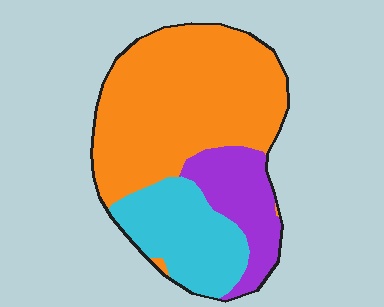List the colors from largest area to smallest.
From largest to smallest: orange, cyan, purple.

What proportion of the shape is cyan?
Cyan covers around 25% of the shape.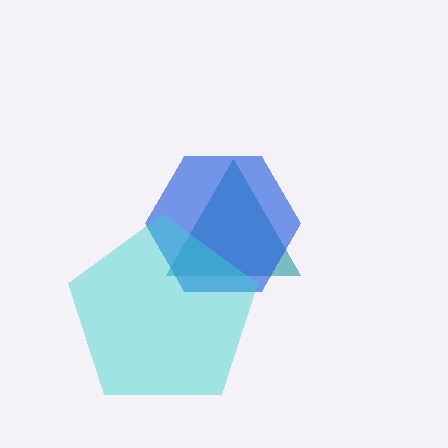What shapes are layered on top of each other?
The layered shapes are: a teal triangle, a blue hexagon, a cyan pentagon.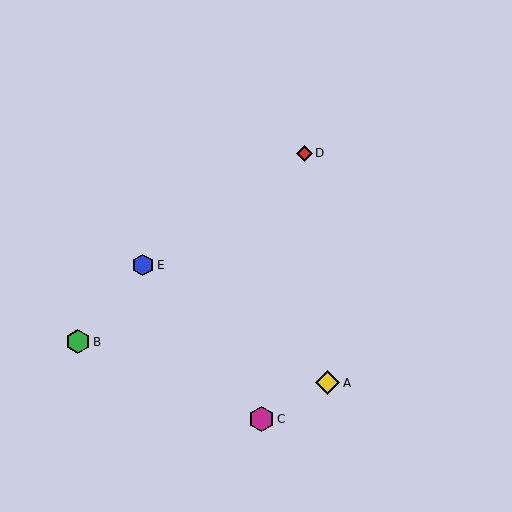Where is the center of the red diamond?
The center of the red diamond is at (304, 153).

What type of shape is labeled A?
Shape A is a yellow diamond.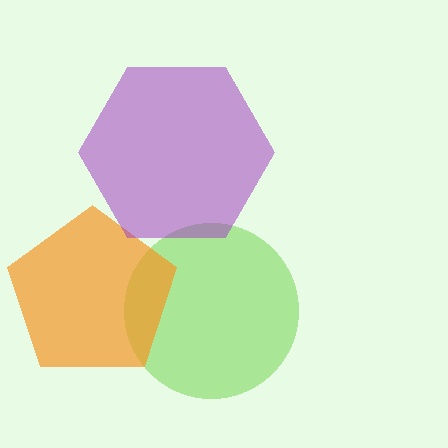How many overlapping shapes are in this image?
There are 3 overlapping shapes in the image.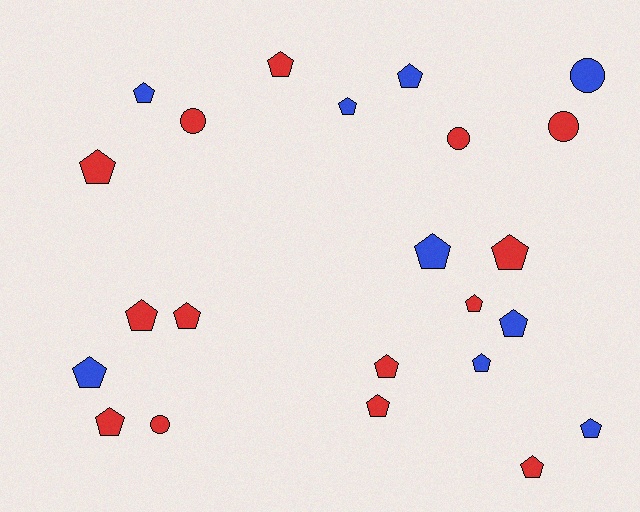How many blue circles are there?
There is 1 blue circle.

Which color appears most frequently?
Red, with 14 objects.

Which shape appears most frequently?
Pentagon, with 18 objects.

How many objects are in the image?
There are 23 objects.